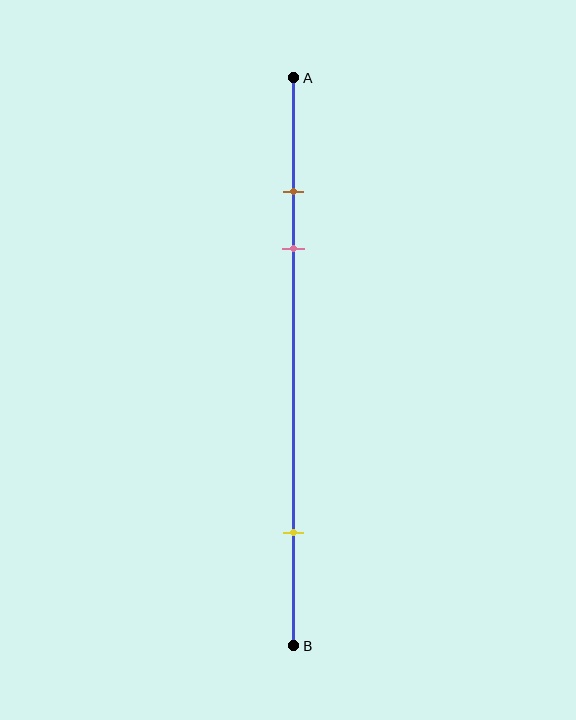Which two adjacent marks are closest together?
The brown and pink marks are the closest adjacent pair.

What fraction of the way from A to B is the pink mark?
The pink mark is approximately 30% (0.3) of the way from A to B.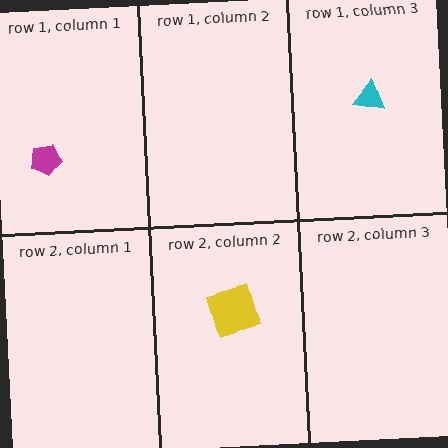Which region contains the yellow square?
The row 2, column 2 region.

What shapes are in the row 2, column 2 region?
The yellow square.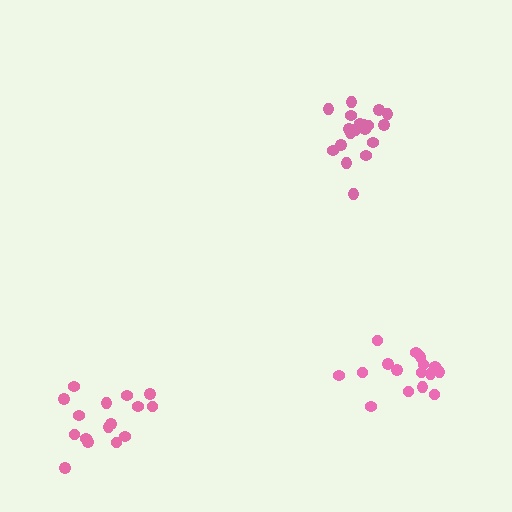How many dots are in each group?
Group 1: 16 dots, Group 2: 19 dots, Group 3: 16 dots (51 total).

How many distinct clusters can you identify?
There are 3 distinct clusters.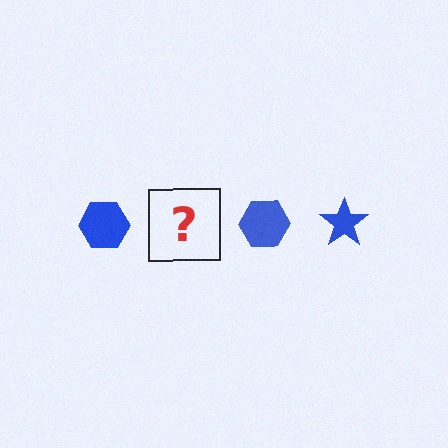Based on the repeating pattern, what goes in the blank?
The blank should be a blue star.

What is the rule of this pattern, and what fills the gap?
The rule is that the pattern cycles through hexagon, star shapes in blue. The gap should be filled with a blue star.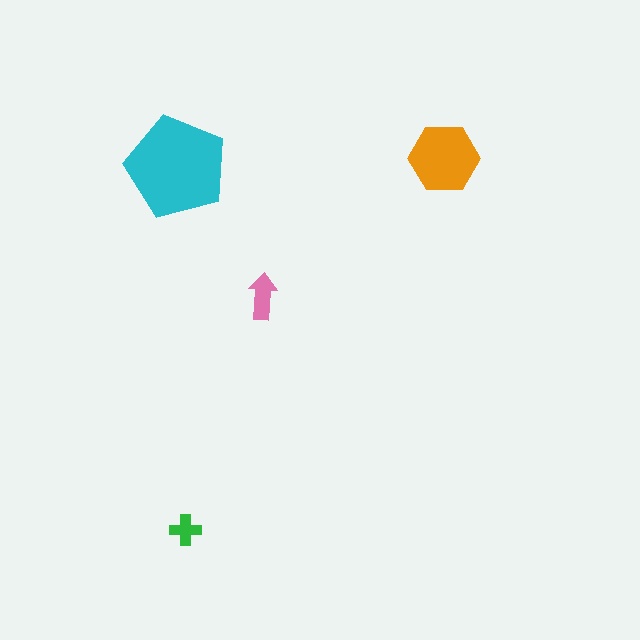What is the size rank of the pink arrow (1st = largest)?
3rd.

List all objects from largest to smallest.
The cyan pentagon, the orange hexagon, the pink arrow, the green cross.